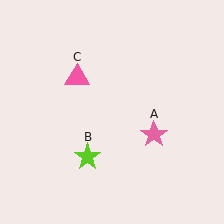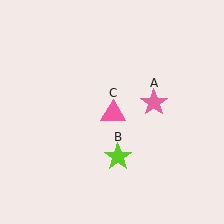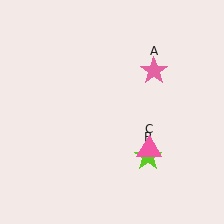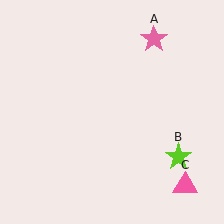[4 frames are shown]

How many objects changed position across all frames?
3 objects changed position: pink star (object A), lime star (object B), pink triangle (object C).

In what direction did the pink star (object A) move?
The pink star (object A) moved up.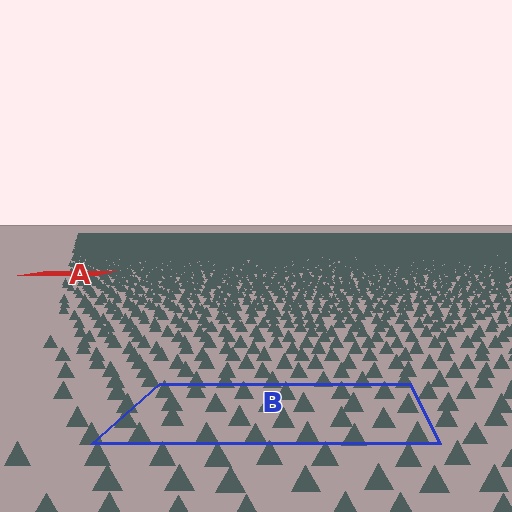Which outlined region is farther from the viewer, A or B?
Region A is farther from the viewer — the texture elements inside it appear smaller and more densely packed.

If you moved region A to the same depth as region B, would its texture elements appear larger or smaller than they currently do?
They would appear larger. At a closer depth, the same texture elements are projected at a bigger on-screen size.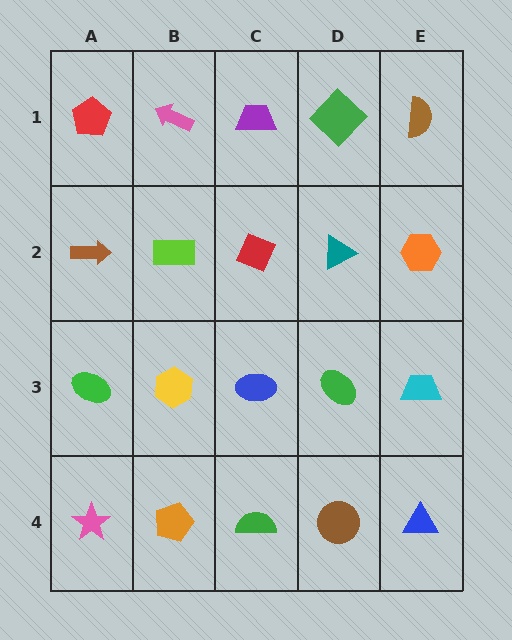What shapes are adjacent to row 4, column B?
A yellow hexagon (row 3, column B), a pink star (row 4, column A), a green semicircle (row 4, column C).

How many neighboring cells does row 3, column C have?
4.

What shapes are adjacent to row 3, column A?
A brown arrow (row 2, column A), a pink star (row 4, column A), a yellow hexagon (row 3, column B).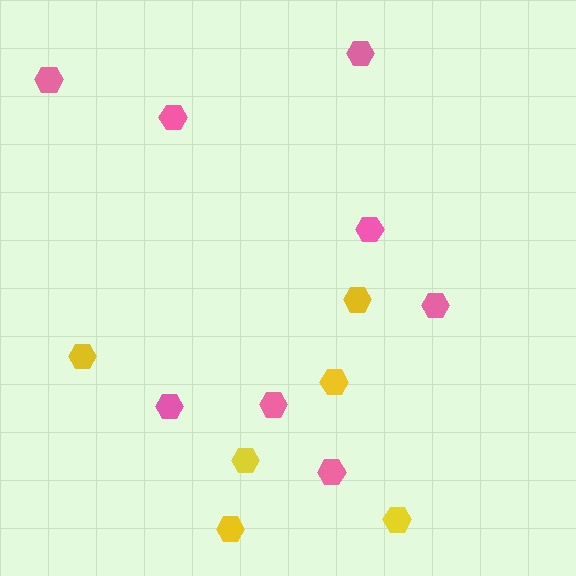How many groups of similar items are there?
There are 2 groups: one group of yellow hexagons (6) and one group of pink hexagons (8).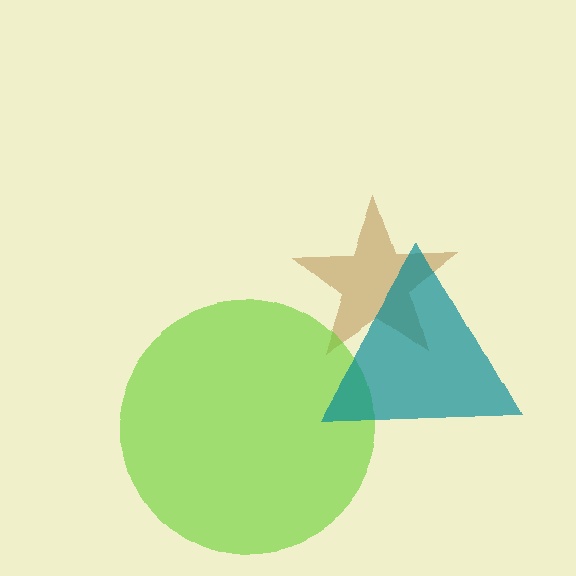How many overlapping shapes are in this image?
There are 3 overlapping shapes in the image.